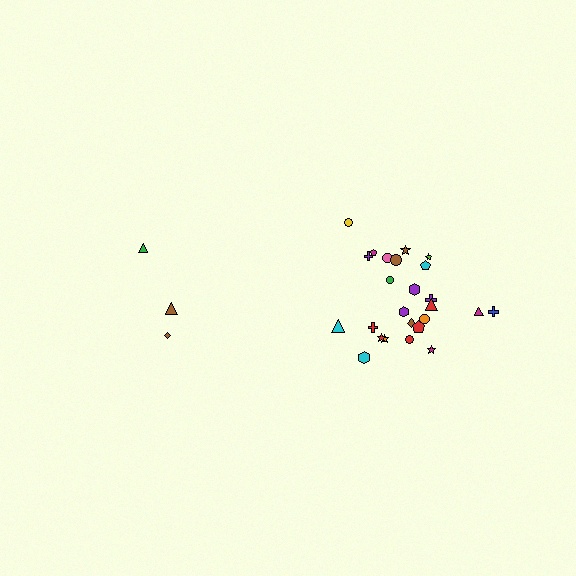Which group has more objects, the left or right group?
The right group.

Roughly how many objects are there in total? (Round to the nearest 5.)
Roughly 30 objects in total.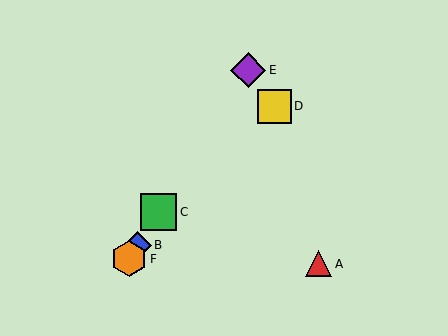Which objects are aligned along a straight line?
Objects B, C, E, F are aligned along a straight line.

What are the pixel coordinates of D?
Object D is at (274, 106).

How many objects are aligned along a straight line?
4 objects (B, C, E, F) are aligned along a straight line.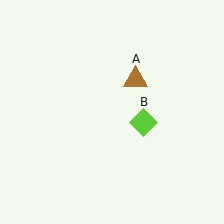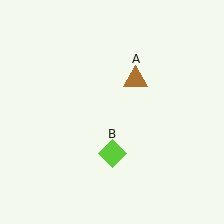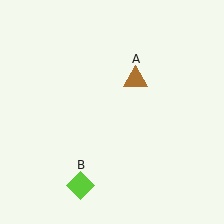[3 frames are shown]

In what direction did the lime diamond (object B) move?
The lime diamond (object B) moved down and to the left.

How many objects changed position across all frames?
1 object changed position: lime diamond (object B).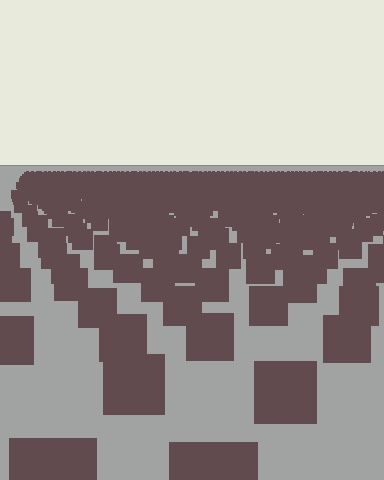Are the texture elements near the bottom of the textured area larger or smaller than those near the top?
Larger. Near the bottom, elements are closer to the viewer and appear at a bigger on-screen size.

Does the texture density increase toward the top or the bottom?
Density increases toward the top.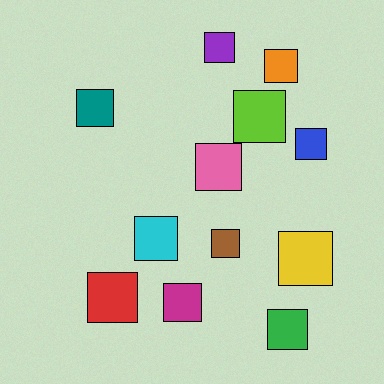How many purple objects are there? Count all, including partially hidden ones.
There is 1 purple object.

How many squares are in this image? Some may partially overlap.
There are 12 squares.